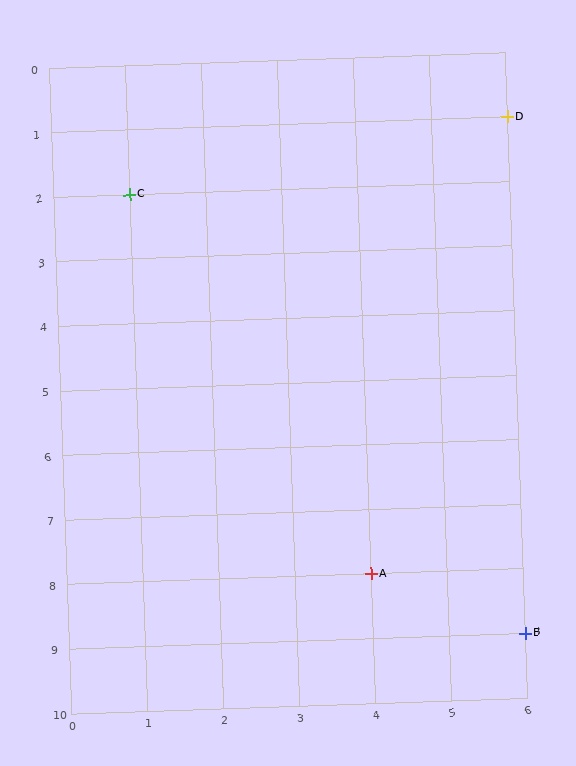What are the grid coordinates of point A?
Point A is at grid coordinates (4, 8).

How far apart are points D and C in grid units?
Points D and C are 5 columns and 1 row apart (about 5.1 grid units diagonally).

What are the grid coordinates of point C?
Point C is at grid coordinates (1, 2).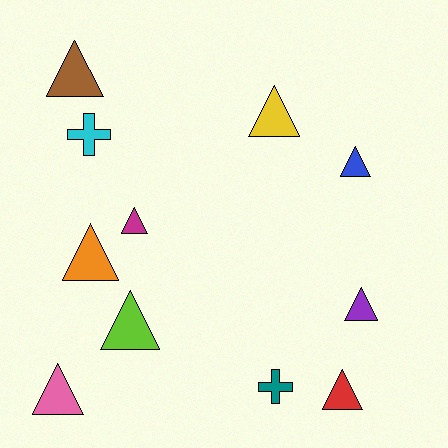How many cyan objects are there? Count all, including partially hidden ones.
There is 1 cyan object.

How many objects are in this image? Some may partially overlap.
There are 11 objects.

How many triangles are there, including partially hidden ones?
There are 9 triangles.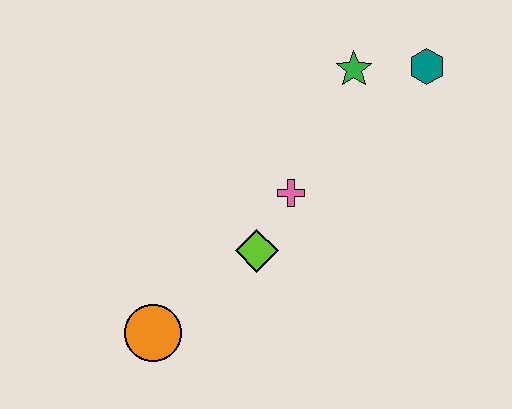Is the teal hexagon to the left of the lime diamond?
No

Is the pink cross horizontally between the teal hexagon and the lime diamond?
Yes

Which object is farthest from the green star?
The orange circle is farthest from the green star.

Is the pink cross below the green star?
Yes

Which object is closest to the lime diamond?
The pink cross is closest to the lime diamond.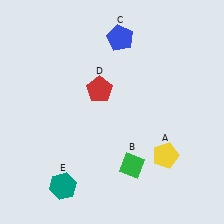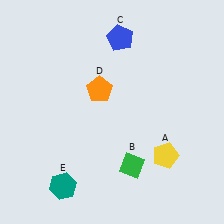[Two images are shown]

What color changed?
The pentagon (D) changed from red in Image 1 to orange in Image 2.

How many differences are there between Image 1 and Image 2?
There is 1 difference between the two images.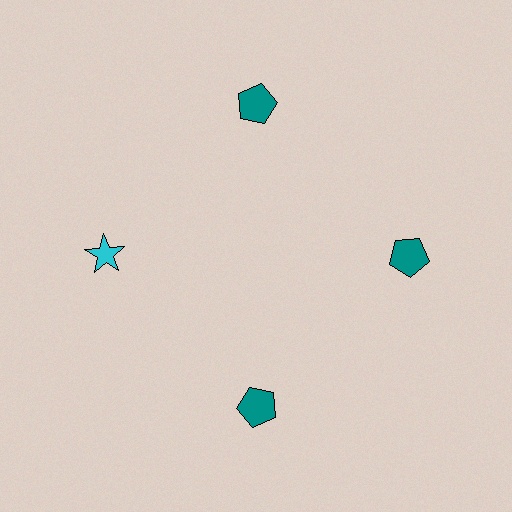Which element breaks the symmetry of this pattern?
The cyan star at roughly the 9 o'clock position breaks the symmetry. All other shapes are teal pentagons.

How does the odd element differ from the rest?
It differs in both color (cyan instead of teal) and shape (star instead of pentagon).